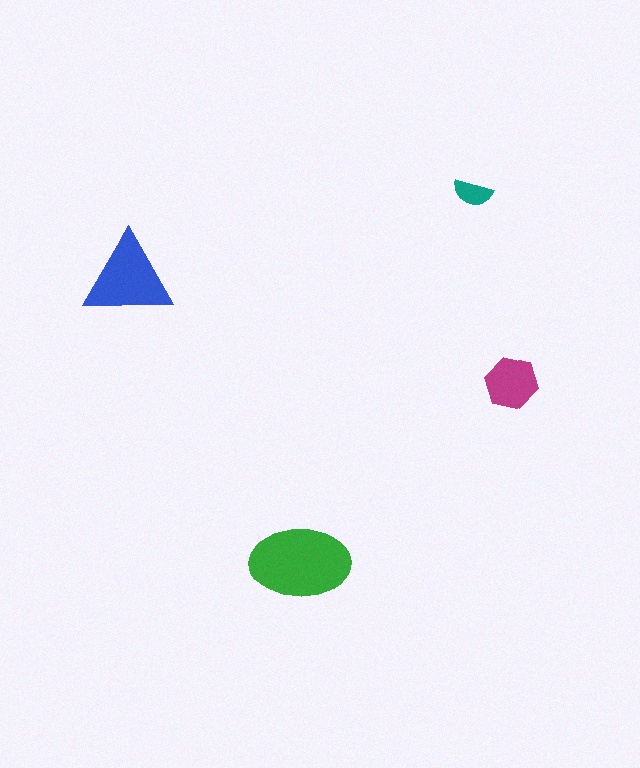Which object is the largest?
The green ellipse.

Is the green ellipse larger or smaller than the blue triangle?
Larger.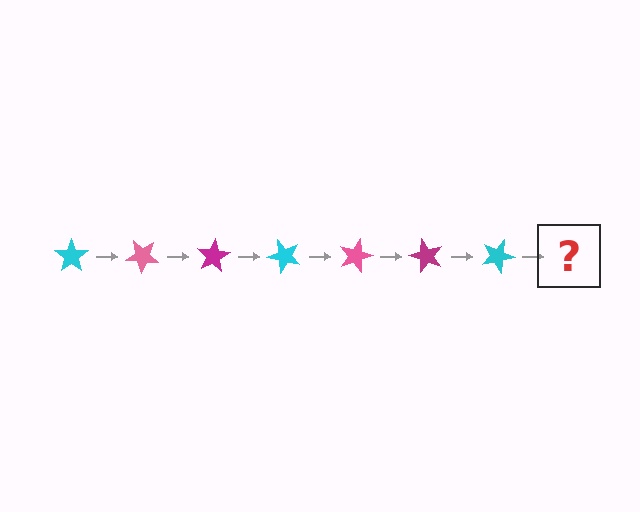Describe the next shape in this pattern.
It should be a pink star, rotated 280 degrees from the start.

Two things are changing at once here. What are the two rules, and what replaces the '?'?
The two rules are that it rotates 40 degrees each step and the color cycles through cyan, pink, and magenta. The '?' should be a pink star, rotated 280 degrees from the start.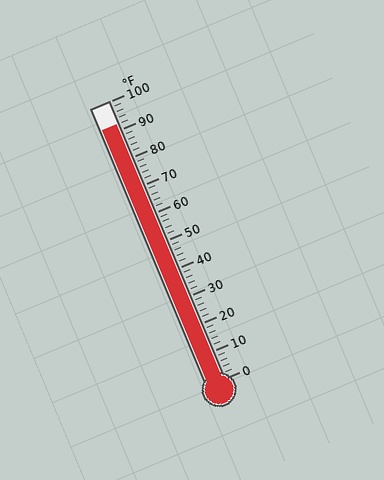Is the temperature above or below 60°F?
The temperature is above 60°F.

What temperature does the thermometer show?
The thermometer shows approximately 92°F.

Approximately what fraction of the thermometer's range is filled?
The thermometer is filled to approximately 90% of its range.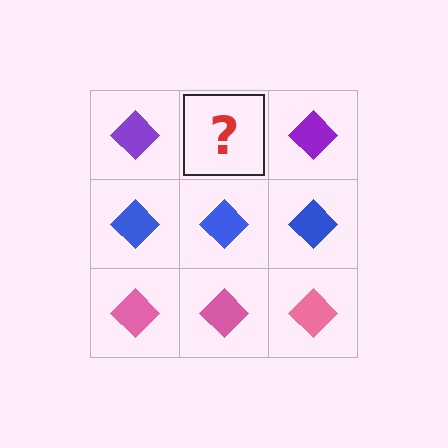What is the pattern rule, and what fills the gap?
The rule is that each row has a consistent color. The gap should be filled with a purple diamond.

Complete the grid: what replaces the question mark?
The question mark should be replaced with a purple diamond.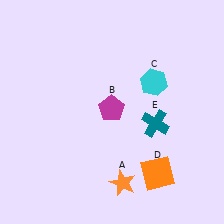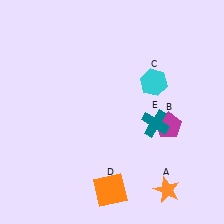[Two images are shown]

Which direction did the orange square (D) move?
The orange square (D) moved left.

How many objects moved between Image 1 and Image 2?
3 objects moved between the two images.